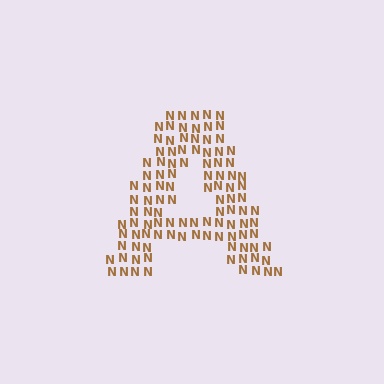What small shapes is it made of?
It is made of small letter N's.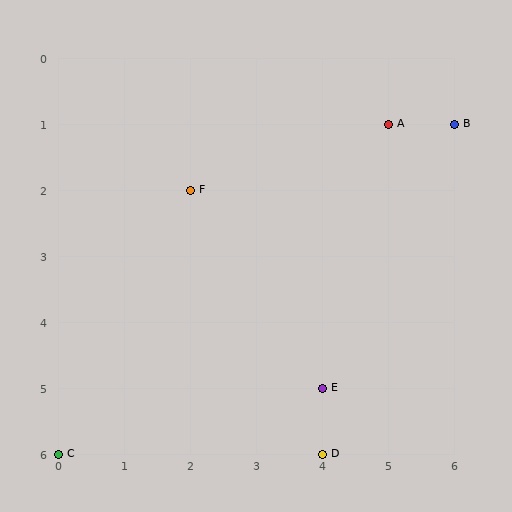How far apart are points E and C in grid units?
Points E and C are 4 columns and 1 row apart (about 4.1 grid units diagonally).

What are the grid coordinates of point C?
Point C is at grid coordinates (0, 6).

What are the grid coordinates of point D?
Point D is at grid coordinates (4, 6).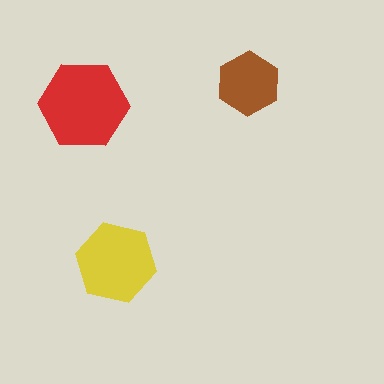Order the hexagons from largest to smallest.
the red one, the yellow one, the brown one.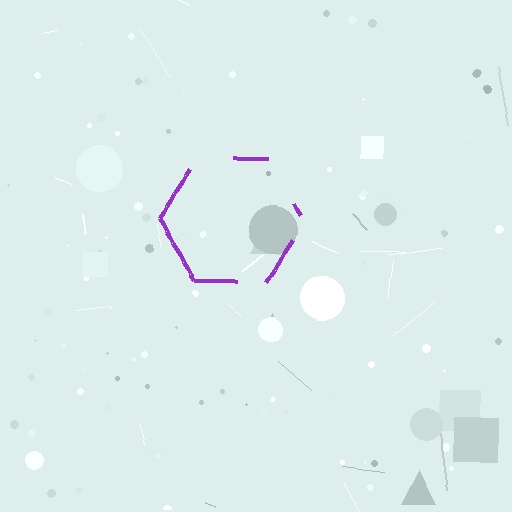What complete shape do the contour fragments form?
The contour fragments form a hexagon.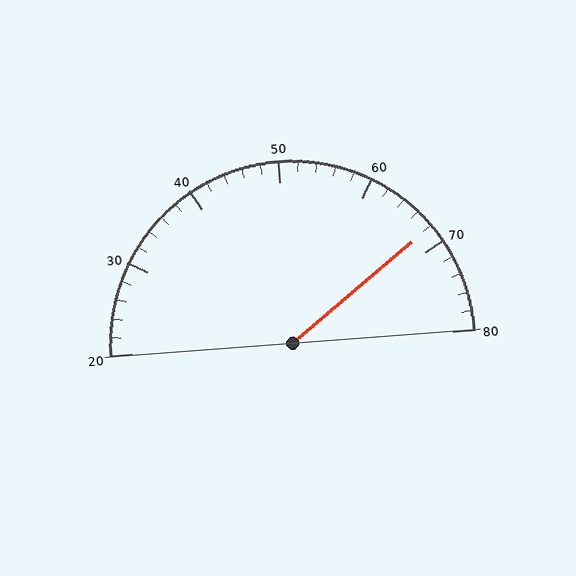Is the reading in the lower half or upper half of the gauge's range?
The reading is in the upper half of the range (20 to 80).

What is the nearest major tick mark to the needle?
The nearest major tick mark is 70.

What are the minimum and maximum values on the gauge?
The gauge ranges from 20 to 80.